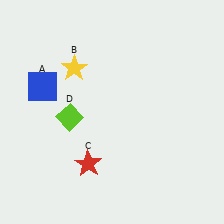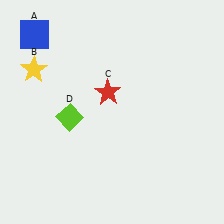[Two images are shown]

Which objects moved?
The objects that moved are: the blue square (A), the yellow star (B), the red star (C).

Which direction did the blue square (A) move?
The blue square (A) moved up.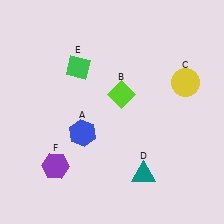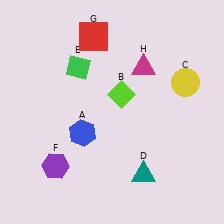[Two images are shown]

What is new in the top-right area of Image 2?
A magenta triangle (H) was added in the top-right area of Image 2.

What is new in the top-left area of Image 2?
A red square (G) was added in the top-left area of Image 2.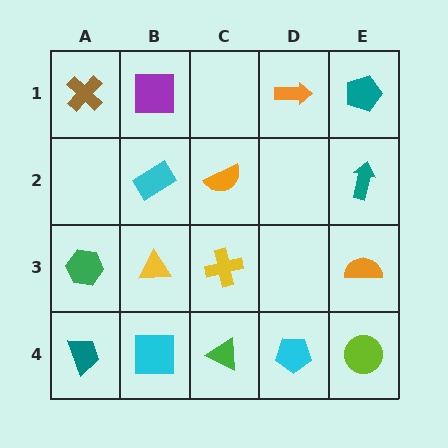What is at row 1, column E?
A teal pentagon.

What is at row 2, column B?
A cyan rectangle.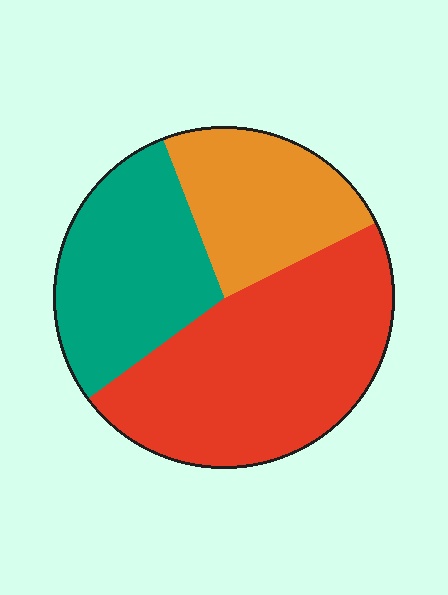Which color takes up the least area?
Orange, at roughly 25%.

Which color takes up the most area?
Red, at roughly 45%.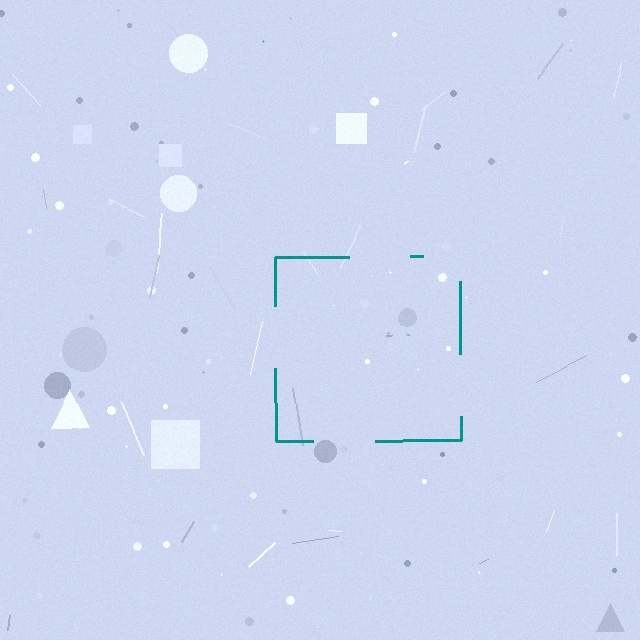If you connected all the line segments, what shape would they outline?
They would outline a square.